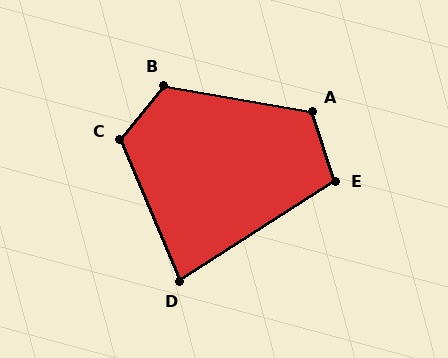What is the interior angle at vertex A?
Approximately 118 degrees (obtuse).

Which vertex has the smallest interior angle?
D, at approximately 80 degrees.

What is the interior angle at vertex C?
Approximately 118 degrees (obtuse).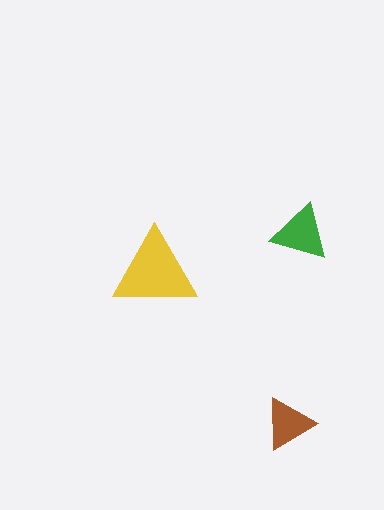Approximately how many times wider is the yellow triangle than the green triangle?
About 1.5 times wider.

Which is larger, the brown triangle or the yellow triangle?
The yellow one.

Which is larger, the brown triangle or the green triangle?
The green one.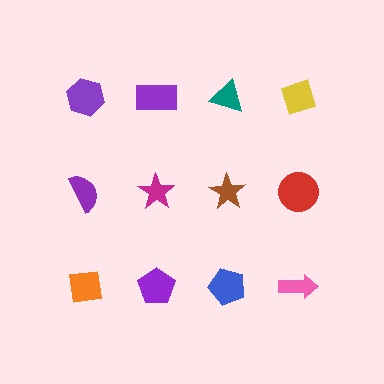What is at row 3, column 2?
A purple pentagon.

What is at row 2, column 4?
A red circle.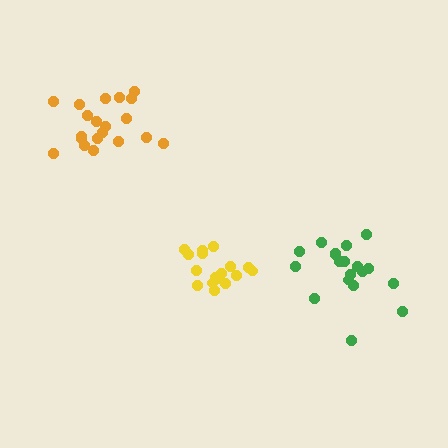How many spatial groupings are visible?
There are 3 spatial groupings.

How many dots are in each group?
Group 1: 17 dots, Group 2: 20 dots, Group 3: 19 dots (56 total).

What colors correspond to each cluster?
The clusters are colored: yellow, orange, green.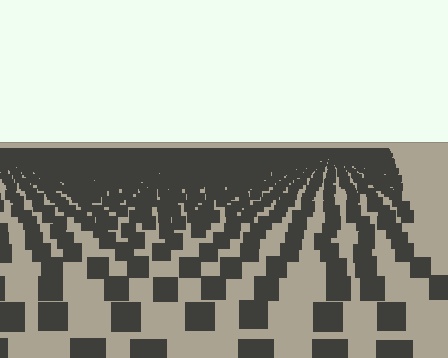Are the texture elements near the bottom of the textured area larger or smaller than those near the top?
Larger. Near the bottom, elements are closer to the viewer and appear at a bigger on-screen size.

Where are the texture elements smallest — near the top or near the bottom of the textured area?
Near the top.